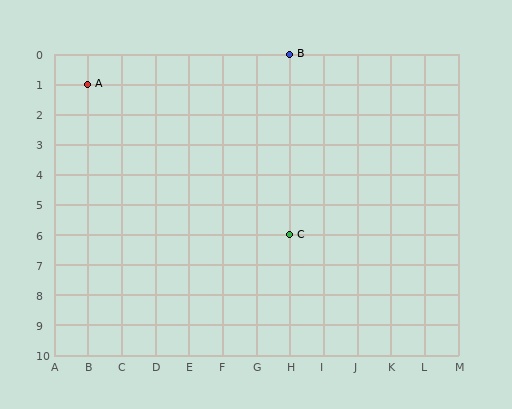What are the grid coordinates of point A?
Point A is at grid coordinates (B, 1).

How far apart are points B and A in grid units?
Points B and A are 6 columns and 1 row apart (about 6.1 grid units diagonally).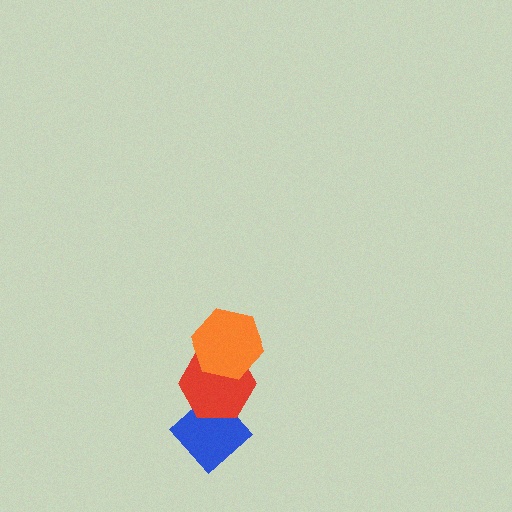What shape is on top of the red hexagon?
The orange hexagon is on top of the red hexagon.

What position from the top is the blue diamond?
The blue diamond is 3rd from the top.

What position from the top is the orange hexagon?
The orange hexagon is 1st from the top.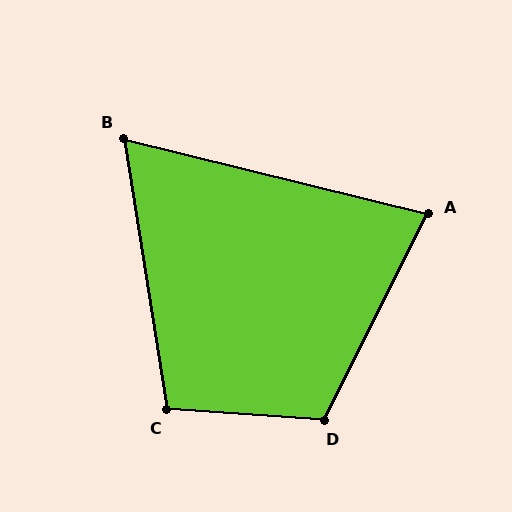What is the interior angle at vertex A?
Approximately 77 degrees (acute).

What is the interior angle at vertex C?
Approximately 103 degrees (obtuse).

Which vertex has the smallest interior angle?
B, at approximately 67 degrees.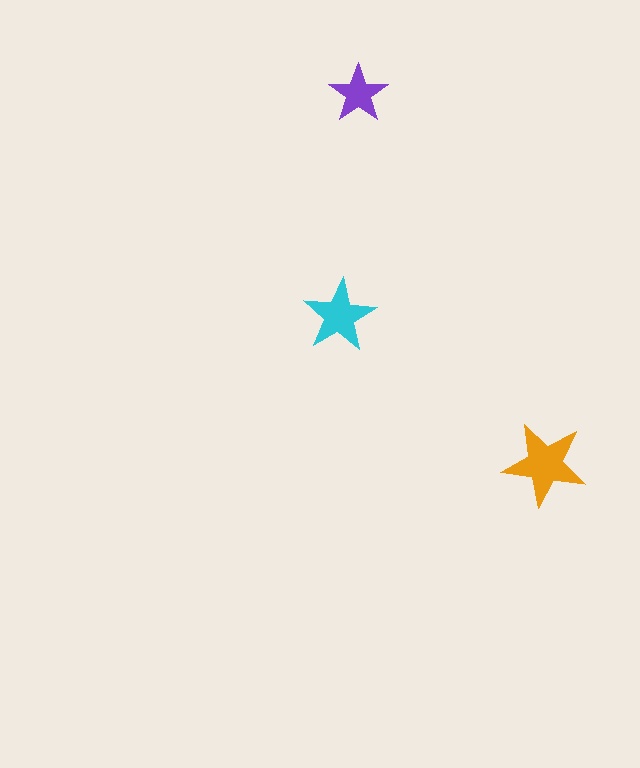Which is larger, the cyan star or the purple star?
The cyan one.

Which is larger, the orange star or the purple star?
The orange one.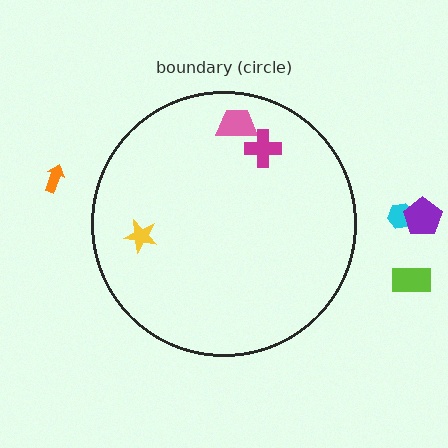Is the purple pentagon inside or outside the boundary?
Outside.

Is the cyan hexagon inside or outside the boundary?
Outside.